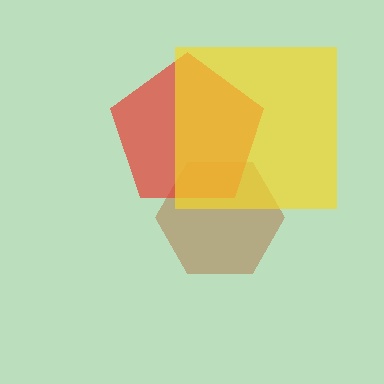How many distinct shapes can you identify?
There are 3 distinct shapes: a brown hexagon, a red pentagon, a yellow square.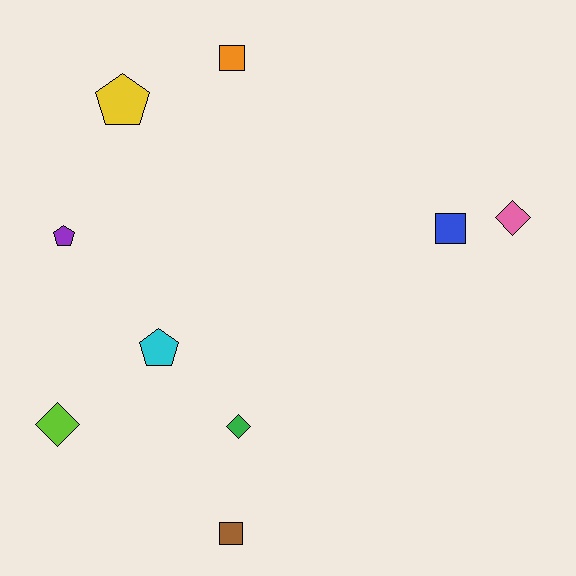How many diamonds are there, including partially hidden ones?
There are 3 diamonds.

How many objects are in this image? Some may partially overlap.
There are 9 objects.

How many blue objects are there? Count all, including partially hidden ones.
There is 1 blue object.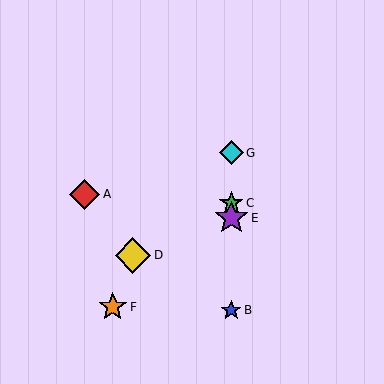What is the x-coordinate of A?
Object A is at x≈84.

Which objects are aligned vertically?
Objects B, C, E, G are aligned vertically.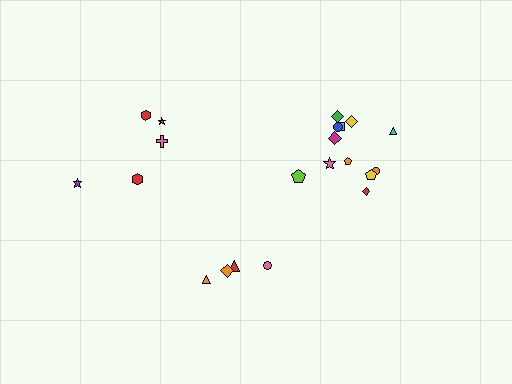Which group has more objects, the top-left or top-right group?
The top-right group.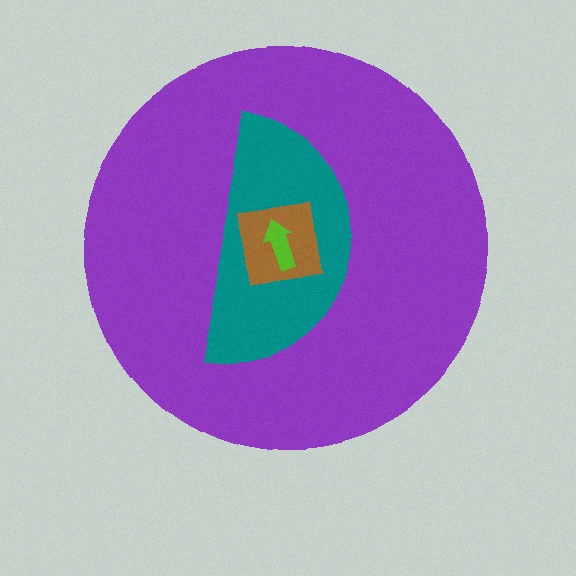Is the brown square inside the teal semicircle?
Yes.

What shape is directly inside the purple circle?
The teal semicircle.